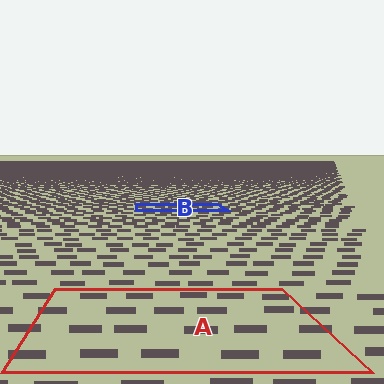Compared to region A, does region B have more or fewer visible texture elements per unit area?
Region B has more texture elements per unit area — they are packed more densely because it is farther away.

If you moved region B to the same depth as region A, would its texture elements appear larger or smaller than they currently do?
They would appear larger. At a closer depth, the same texture elements are projected at a bigger on-screen size.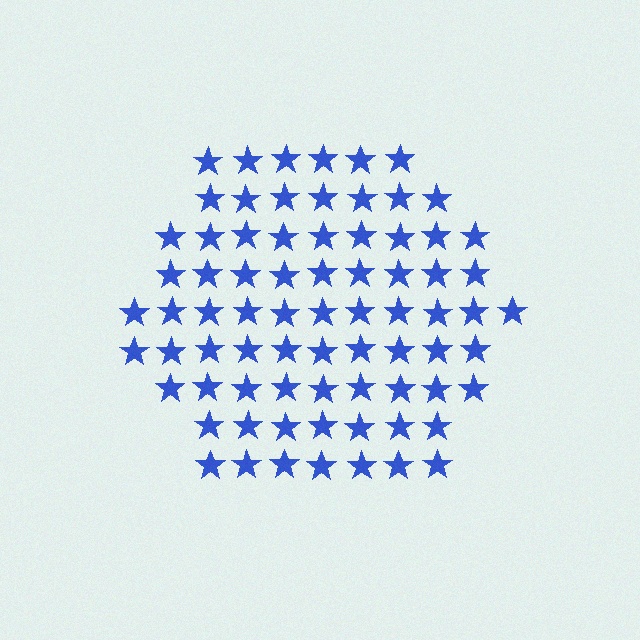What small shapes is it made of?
It is made of small stars.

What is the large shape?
The large shape is a hexagon.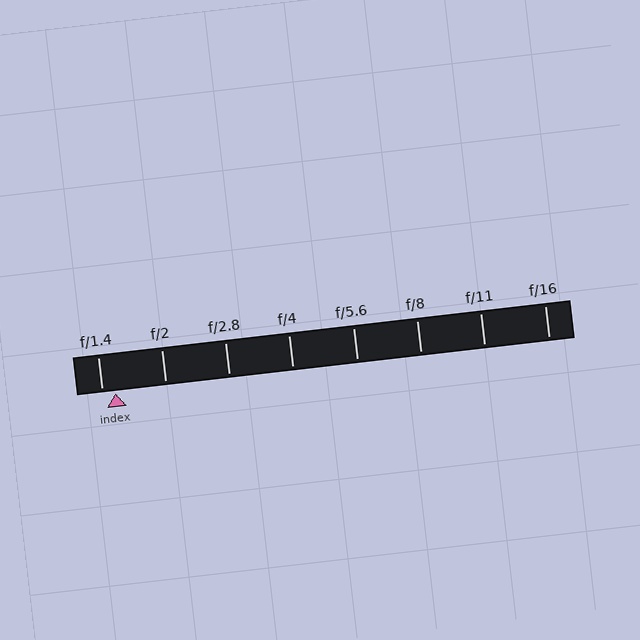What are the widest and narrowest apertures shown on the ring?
The widest aperture shown is f/1.4 and the narrowest is f/16.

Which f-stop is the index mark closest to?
The index mark is closest to f/1.4.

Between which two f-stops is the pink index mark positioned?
The index mark is between f/1.4 and f/2.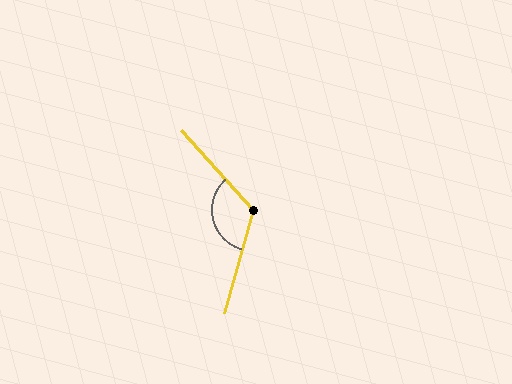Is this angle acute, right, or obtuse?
It is obtuse.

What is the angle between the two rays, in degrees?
Approximately 122 degrees.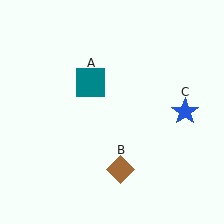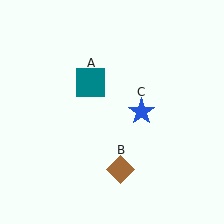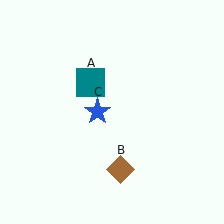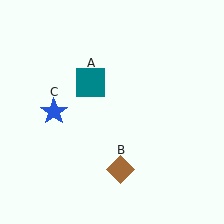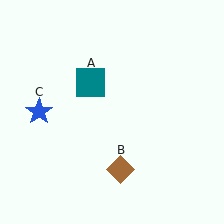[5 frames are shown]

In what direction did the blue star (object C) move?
The blue star (object C) moved left.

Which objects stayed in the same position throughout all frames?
Teal square (object A) and brown diamond (object B) remained stationary.